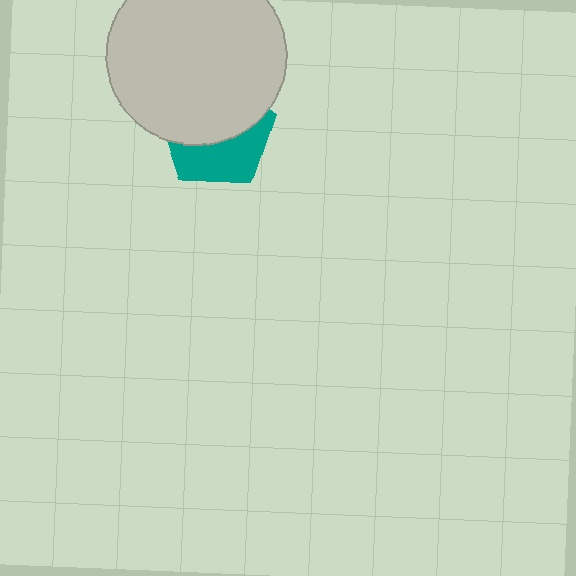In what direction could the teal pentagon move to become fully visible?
The teal pentagon could move down. That would shift it out from behind the light gray circle entirely.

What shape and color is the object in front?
The object in front is a light gray circle.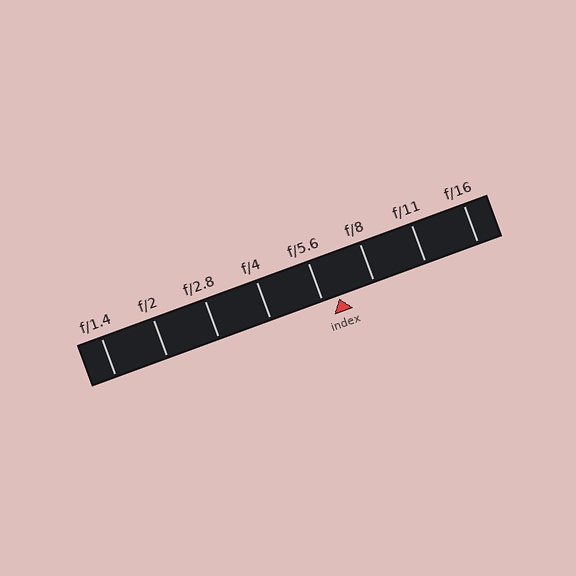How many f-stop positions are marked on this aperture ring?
There are 8 f-stop positions marked.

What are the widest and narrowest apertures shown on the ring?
The widest aperture shown is f/1.4 and the narrowest is f/16.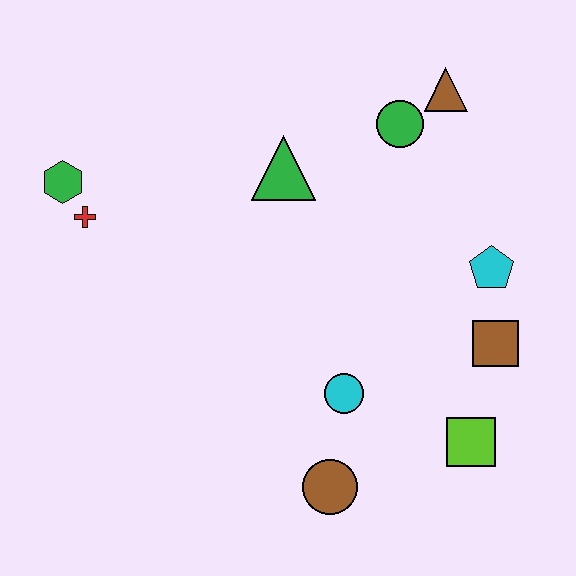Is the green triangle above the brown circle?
Yes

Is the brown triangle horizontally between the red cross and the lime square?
Yes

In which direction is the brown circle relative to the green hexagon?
The brown circle is below the green hexagon.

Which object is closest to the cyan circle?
The brown circle is closest to the cyan circle.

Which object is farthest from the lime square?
The green hexagon is farthest from the lime square.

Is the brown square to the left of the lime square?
No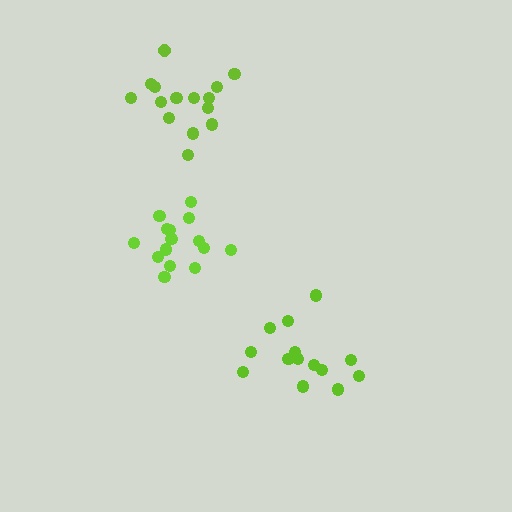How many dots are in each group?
Group 1: 15 dots, Group 2: 14 dots, Group 3: 15 dots (44 total).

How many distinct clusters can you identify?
There are 3 distinct clusters.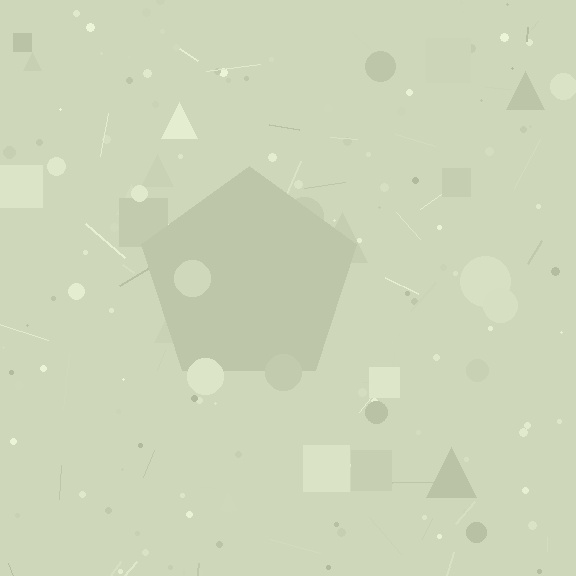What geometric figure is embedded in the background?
A pentagon is embedded in the background.